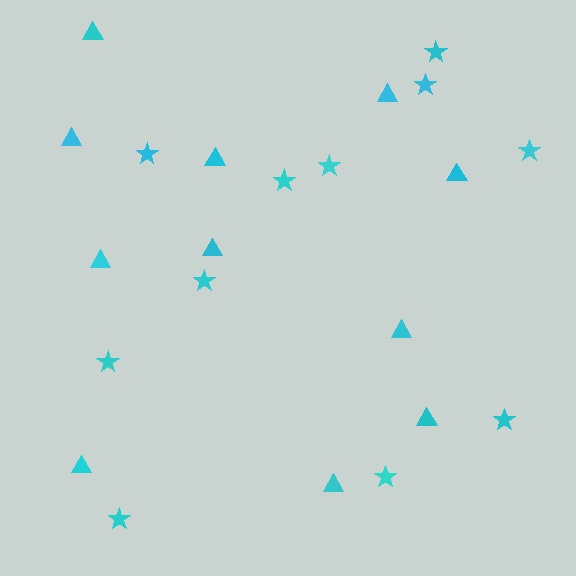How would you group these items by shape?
There are 2 groups: one group of stars (11) and one group of triangles (11).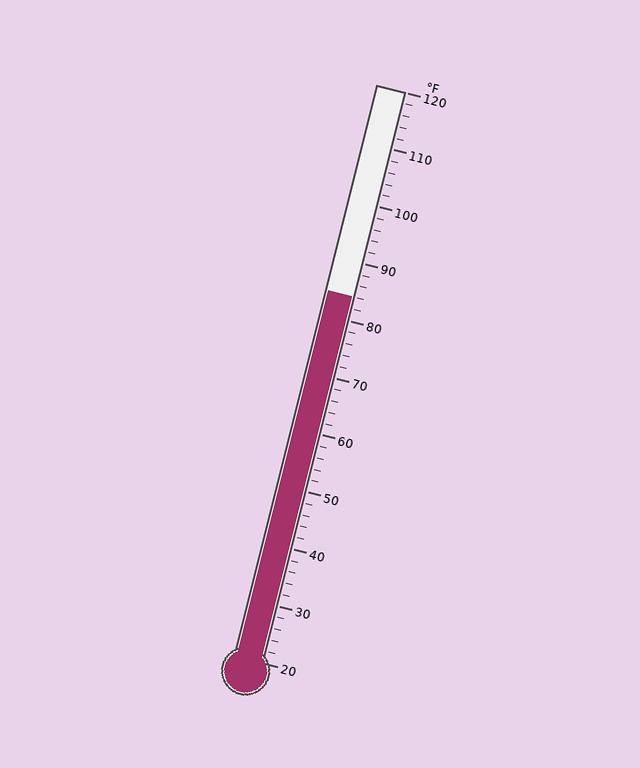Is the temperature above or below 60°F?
The temperature is above 60°F.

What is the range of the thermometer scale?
The thermometer scale ranges from 20°F to 120°F.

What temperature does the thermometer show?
The thermometer shows approximately 84°F.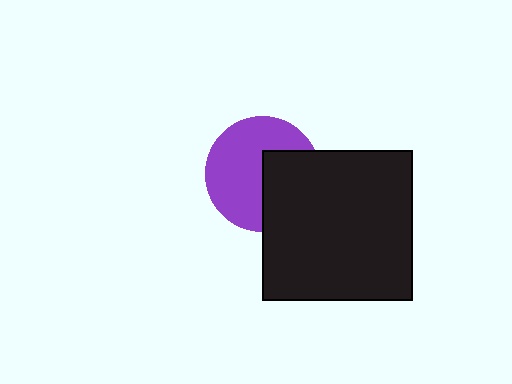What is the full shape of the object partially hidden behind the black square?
The partially hidden object is a purple circle.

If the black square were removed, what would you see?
You would see the complete purple circle.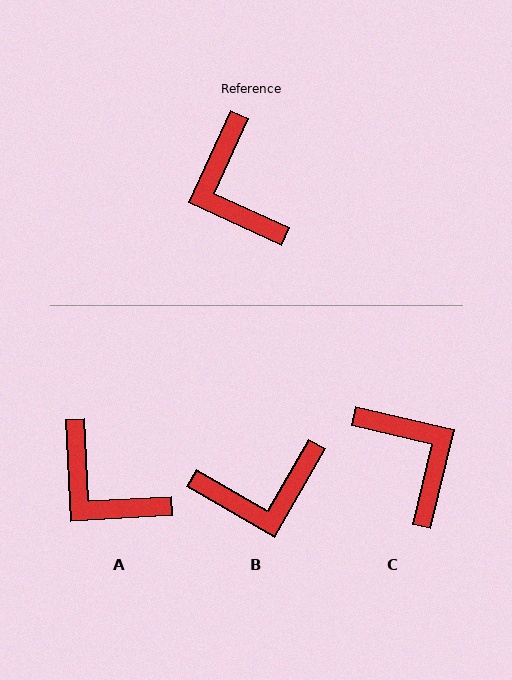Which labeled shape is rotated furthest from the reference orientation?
C, about 169 degrees away.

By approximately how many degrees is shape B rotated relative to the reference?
Approximately 85 degrees counter-clockwise.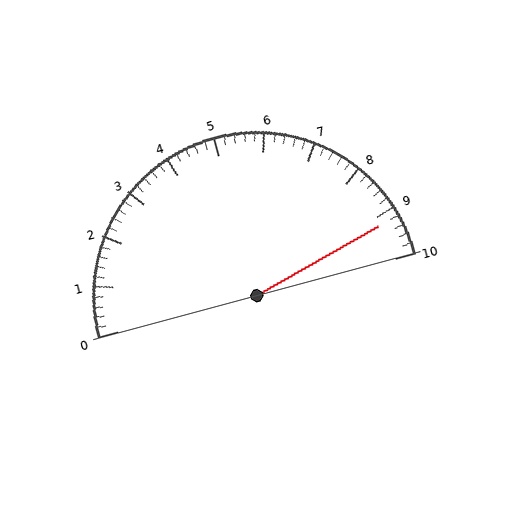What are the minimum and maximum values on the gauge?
The gauge ranges from 0 to 10.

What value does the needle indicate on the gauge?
The needle indicates approximately 9.2.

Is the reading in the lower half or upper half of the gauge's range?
The reading is in the upper half of the range (0 to 10).